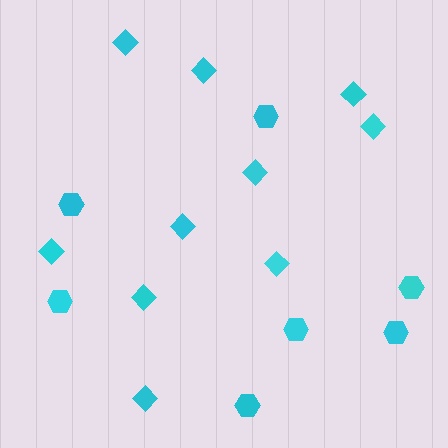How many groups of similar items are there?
There are 2 groups: one group of hexagons (7) and one group of diamonds (10).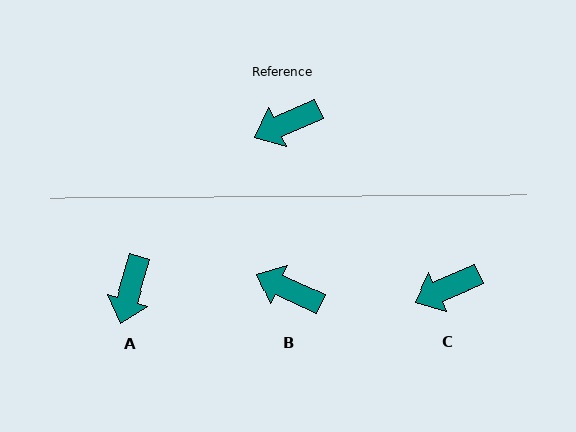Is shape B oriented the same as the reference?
No, it is off by about 48 degrees.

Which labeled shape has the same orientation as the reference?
C.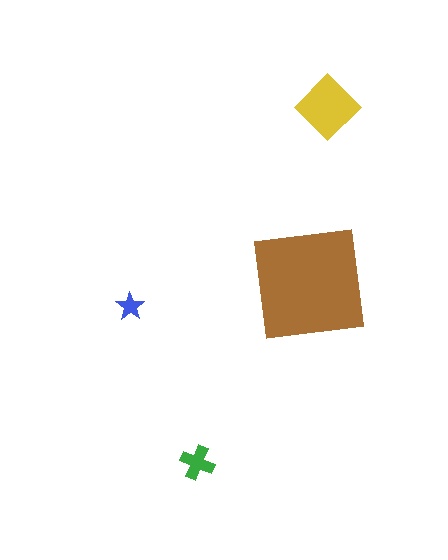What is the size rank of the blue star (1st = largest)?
4th.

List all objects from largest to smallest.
The brown square, the yellow diamond, the green cross, the blue star.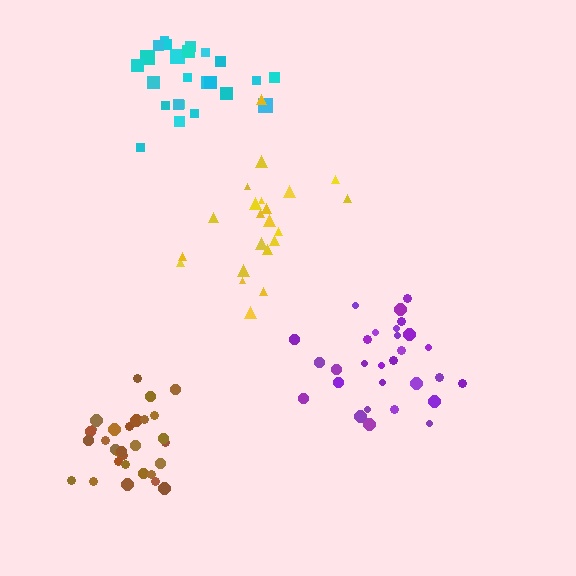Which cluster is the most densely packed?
Brown.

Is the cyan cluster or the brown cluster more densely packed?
Brown.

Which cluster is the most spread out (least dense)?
Purple.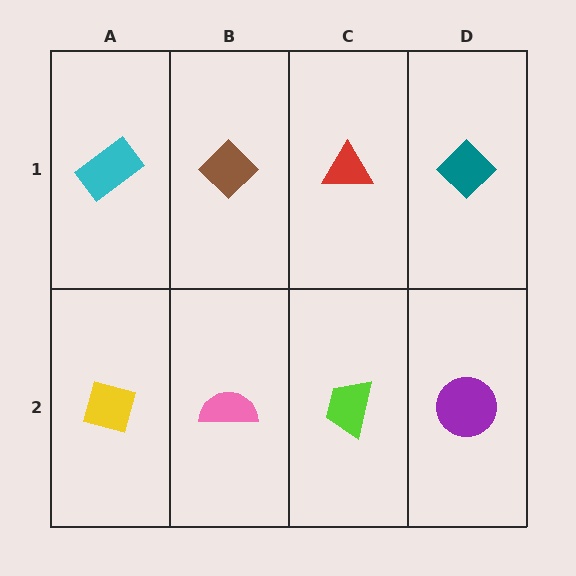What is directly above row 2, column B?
A brown diamond.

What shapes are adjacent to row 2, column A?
A cyan rectangle (row 1, column A), a pink semicircle (row 2, column B).